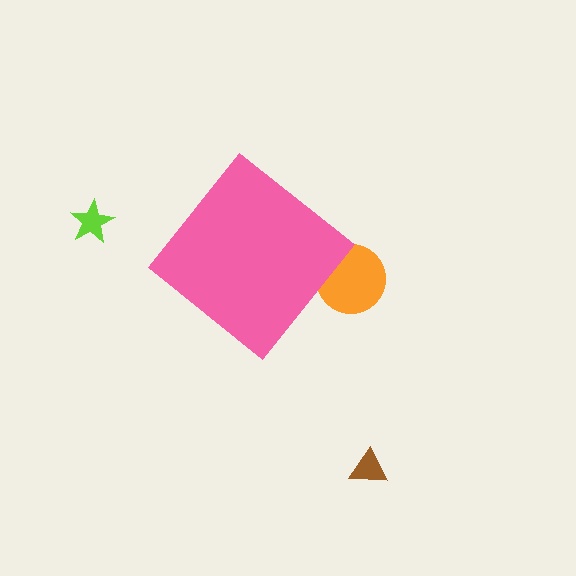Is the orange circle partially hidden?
Yes, the orange circle is partially hidden behind the pink diamond.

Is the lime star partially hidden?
No, the lime star is fully visible.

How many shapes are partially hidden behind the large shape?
1 shape is partially hidden.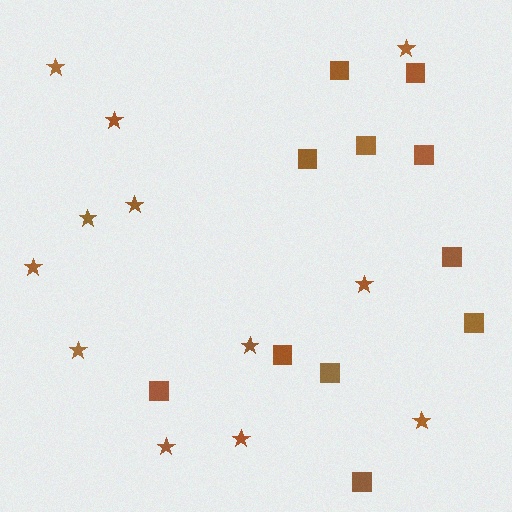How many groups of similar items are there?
There are 2 groups: one group of stars (12) and one group of squares (11).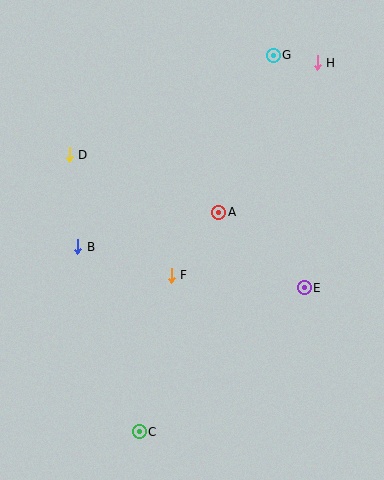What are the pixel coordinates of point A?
Point A is at (219, 212).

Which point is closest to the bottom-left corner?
Point C is closest to the bottom-left corner.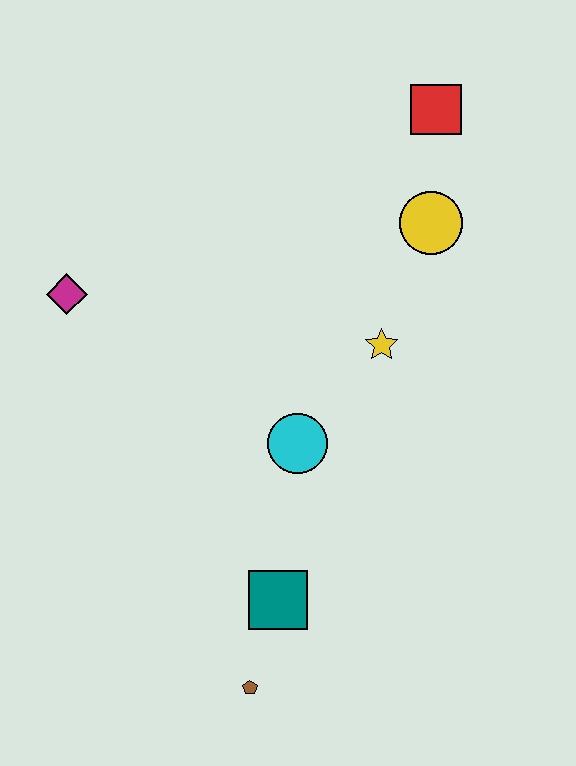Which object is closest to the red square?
The yellow circle is closest to the red square.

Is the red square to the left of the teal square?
No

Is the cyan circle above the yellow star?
No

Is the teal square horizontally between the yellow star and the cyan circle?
No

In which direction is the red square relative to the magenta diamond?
The red square is to the right of the magenta diamond.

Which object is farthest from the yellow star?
The brown pentagon is farthest from the yellow star.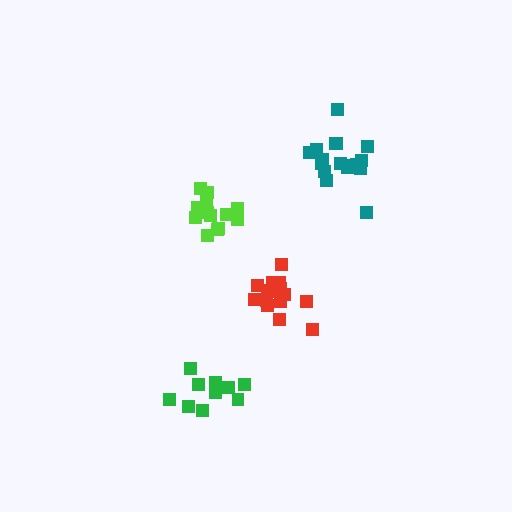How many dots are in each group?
Group 1: 11 dots, Group 2: 14 dots, Group 3: 15 dots, Group 4: 17 dots (57 total).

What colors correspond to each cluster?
The clusters are colored: green, lime, red, teal.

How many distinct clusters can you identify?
There are 4 distinct clusters.